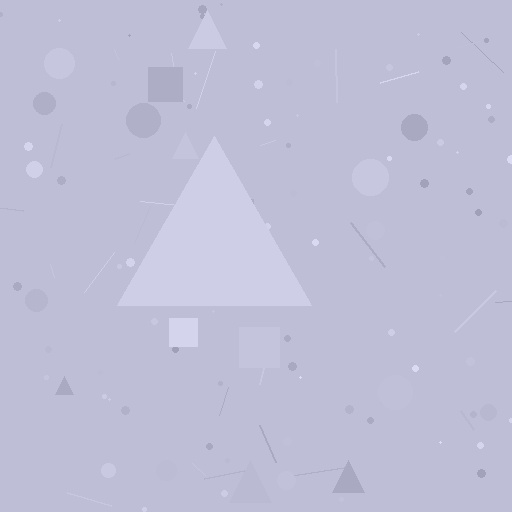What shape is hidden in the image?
A triangle is hidden in the image.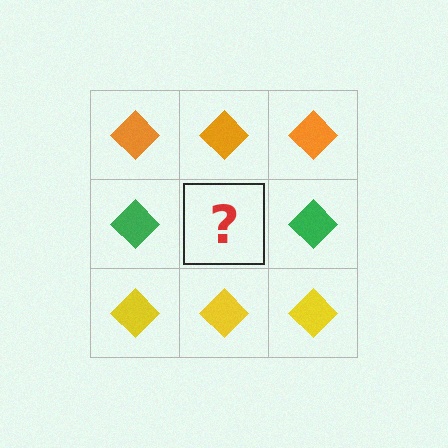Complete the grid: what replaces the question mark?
The question mark should be replaced with a green diamond.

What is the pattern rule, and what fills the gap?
The rule is that each row has a consistent color. The gap should be filled with a green diamond.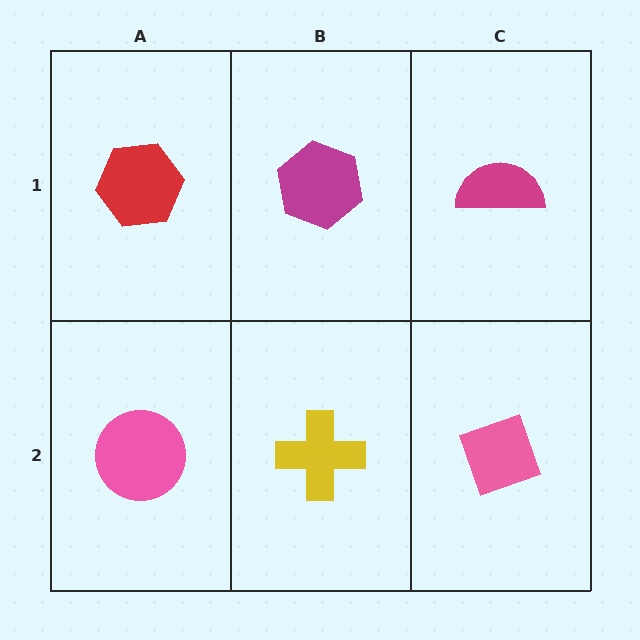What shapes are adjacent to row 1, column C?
A pink diamond (row 2, column C), a magenta hexagon (row 1, column B).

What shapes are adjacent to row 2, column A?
A red hexagon (row 1, column A), a yellow cross (row 2, column B).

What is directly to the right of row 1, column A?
A magenta hexagon.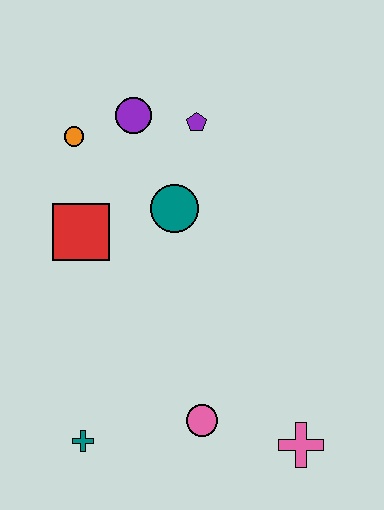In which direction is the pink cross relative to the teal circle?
The pink cross is below the teal circle.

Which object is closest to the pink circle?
The pink cross is closest to the pink circle.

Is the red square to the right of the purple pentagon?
No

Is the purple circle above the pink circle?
Yes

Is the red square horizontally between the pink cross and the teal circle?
No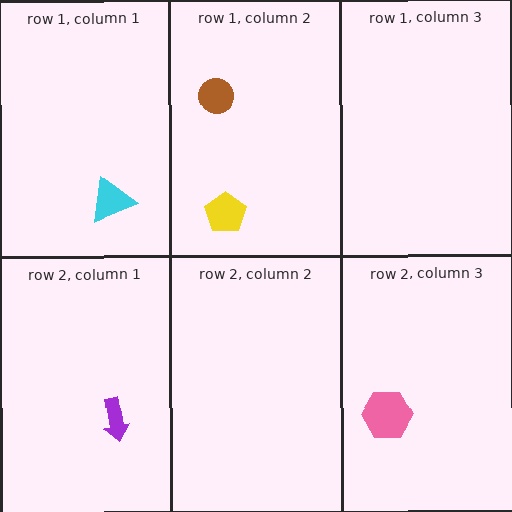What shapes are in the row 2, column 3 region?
The pink hexagon.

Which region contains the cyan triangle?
The row 1, column 1 region.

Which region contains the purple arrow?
The row 2, column 1 region.